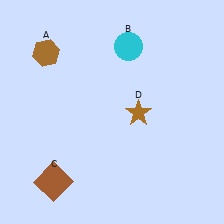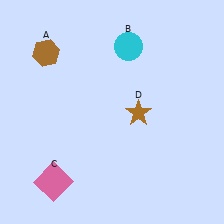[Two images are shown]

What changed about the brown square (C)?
In Image 1, C is brown. In Image 2, it changed to pink.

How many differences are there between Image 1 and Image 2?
There is 1 difference between the two images.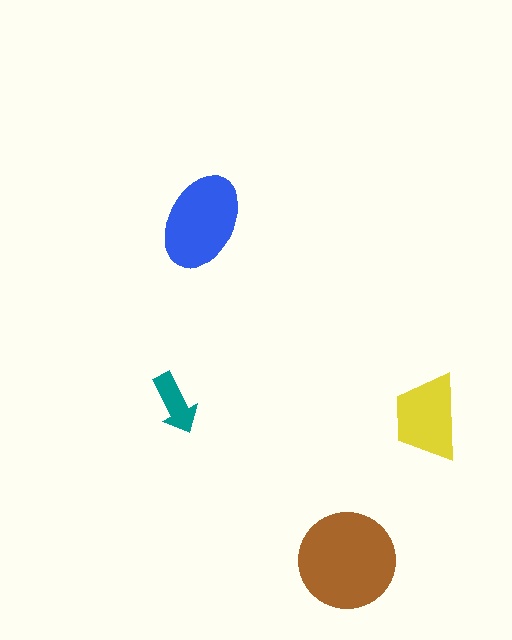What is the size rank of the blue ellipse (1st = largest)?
2nd.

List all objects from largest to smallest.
The brown circle, the blue ellipse, the yellow trapezoid, the teal arrow.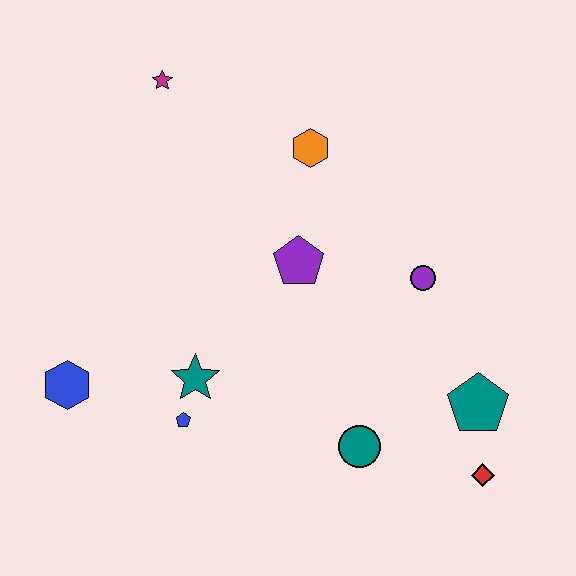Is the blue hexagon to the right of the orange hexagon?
No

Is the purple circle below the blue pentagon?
No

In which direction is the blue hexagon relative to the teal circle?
The blue hexagon is to the left of the teal circle.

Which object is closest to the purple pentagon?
The orange hexagon is closest to the purple pentagon.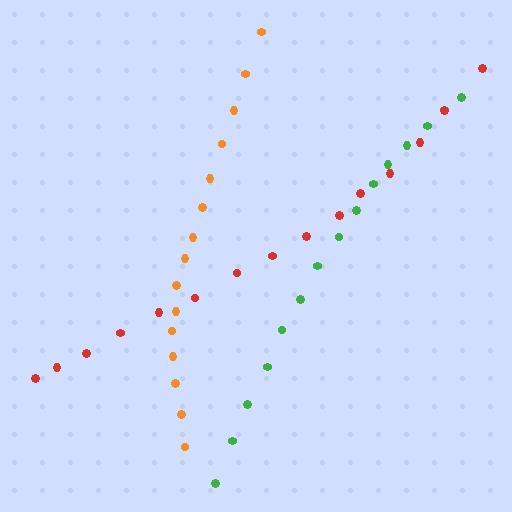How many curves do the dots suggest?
There are 3 distinct paths.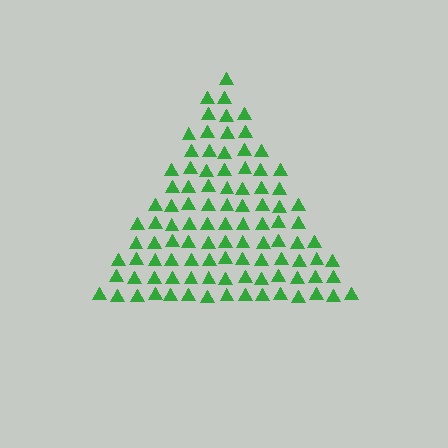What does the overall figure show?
The overall figure shows a triangle.